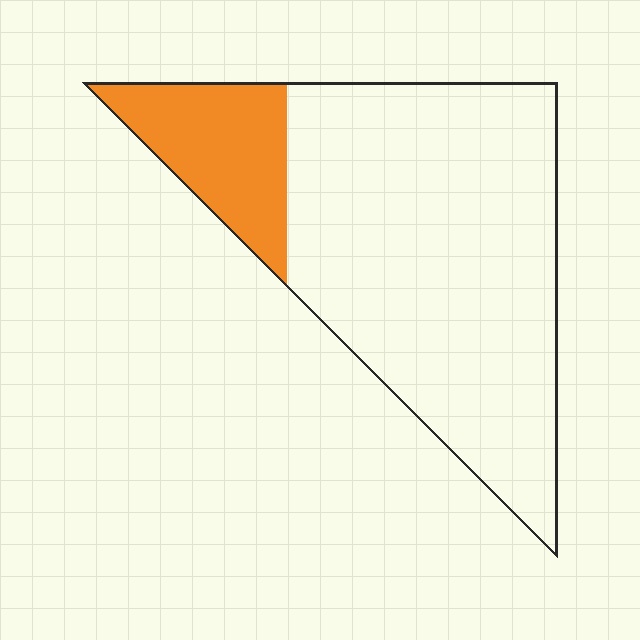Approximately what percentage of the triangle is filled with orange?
Approximately 20%.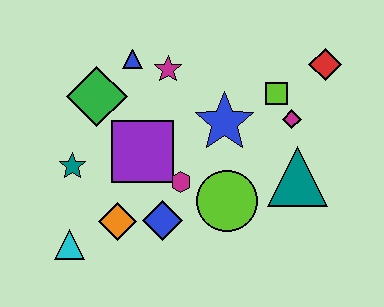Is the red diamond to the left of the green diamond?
No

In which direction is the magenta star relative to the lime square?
The magenta star is to the left of the lime square.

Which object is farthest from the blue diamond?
The red diamond is farthest from the blue diamond.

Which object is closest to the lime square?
The magenta diamond is closest to the lime square.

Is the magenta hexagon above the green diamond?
No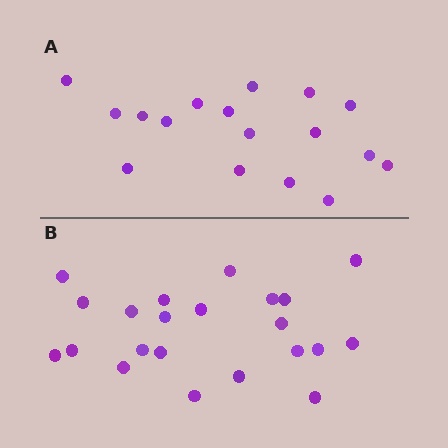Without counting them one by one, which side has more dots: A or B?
Region B (the bottom region) has more dots.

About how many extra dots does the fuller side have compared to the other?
Region B has about 5 more dots than region A.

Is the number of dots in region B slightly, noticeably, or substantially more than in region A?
Region B has noticeably more, but not dramatically so. The ratio is roughly 1.3 to 1.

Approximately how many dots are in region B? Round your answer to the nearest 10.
About 20 dots. (The exact count is 22, which rounds to 20.)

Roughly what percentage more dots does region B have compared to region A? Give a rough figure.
About 30% more.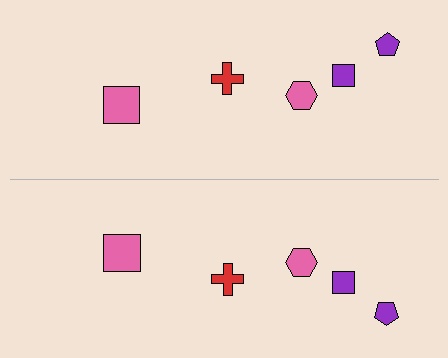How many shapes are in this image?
There are 10 shapes in this image.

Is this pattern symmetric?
Yes, this pattern has bilateral (reflection) symmetry.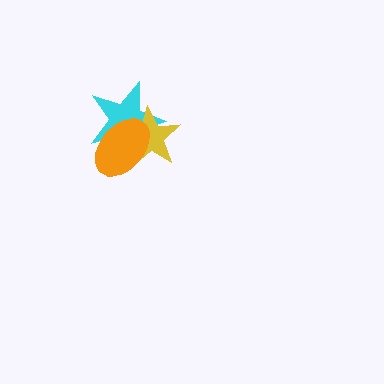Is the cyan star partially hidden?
Yes, it is partially covered by another shape.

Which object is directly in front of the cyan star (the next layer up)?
The yellow star is directly in front of the cyan star.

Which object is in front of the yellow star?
The orange ellipse is in front of the yellow star.